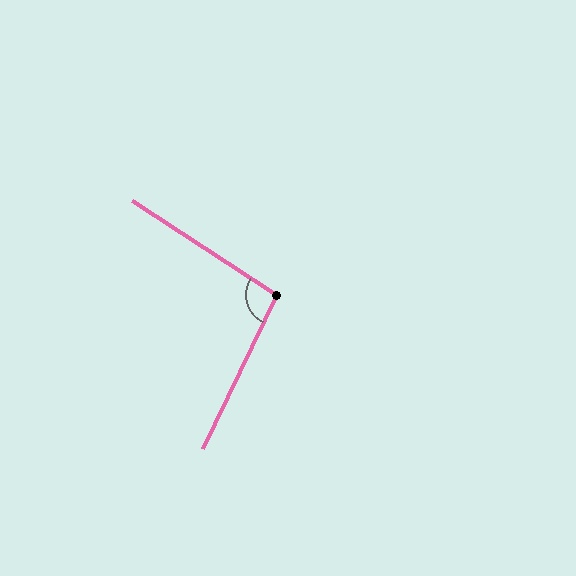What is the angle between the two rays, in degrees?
Approximately 98 degrees.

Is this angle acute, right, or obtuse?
It is obtuse.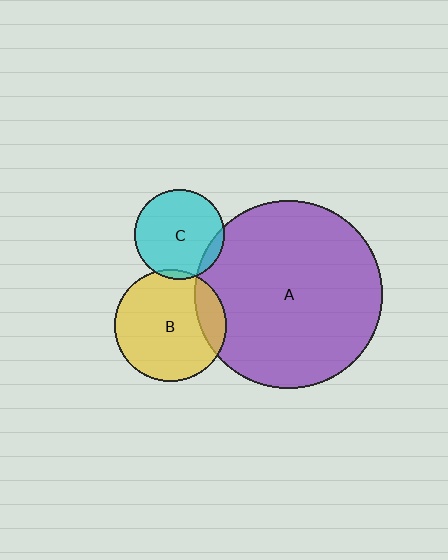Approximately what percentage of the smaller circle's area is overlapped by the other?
Approximately 10%.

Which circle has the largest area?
Circle A (purple).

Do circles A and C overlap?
Yes.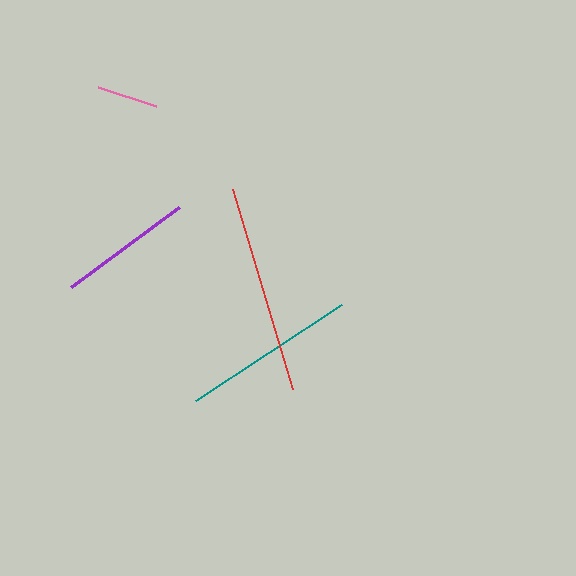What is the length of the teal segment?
The teal segment is approximately 175 pixels long.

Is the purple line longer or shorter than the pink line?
The purple line is longer than the pink line.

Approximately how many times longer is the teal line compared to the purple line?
The teal line is approximately 1.3 times the length of the purple line.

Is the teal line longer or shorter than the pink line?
The teal line is longer than the pink line.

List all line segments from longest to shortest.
From longest to shortest: red, teal, purple, pink.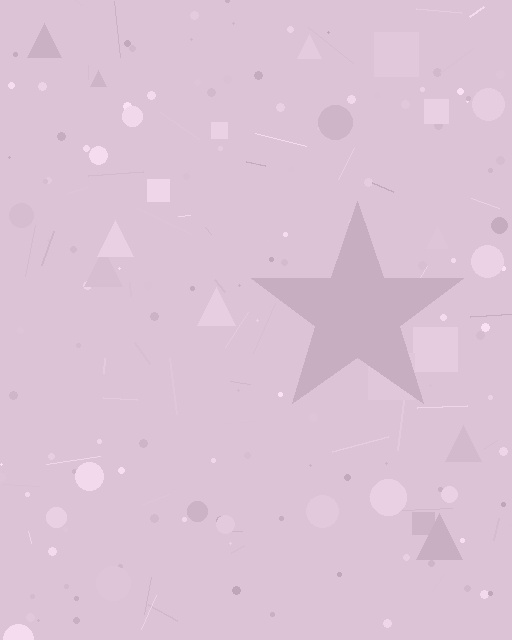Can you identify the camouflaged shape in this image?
The camouflaged shape is a star.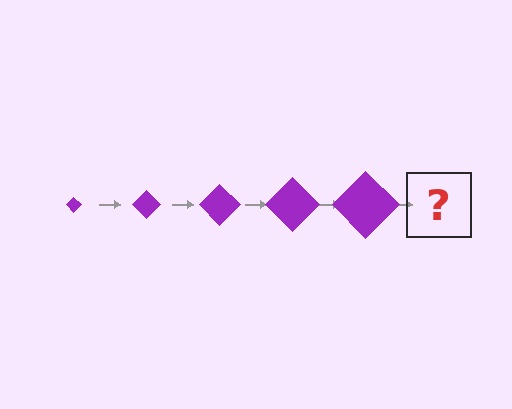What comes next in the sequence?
The next element should be a purple diamond, larger than the previous one.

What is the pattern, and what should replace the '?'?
The pattern is that the diamond gets progressively larger each step. The '?' should be a purple diamond, larger than the previous one.